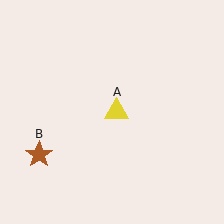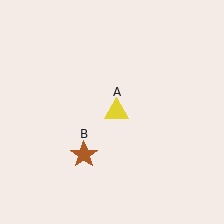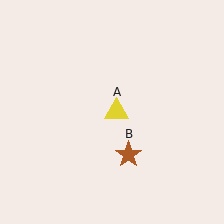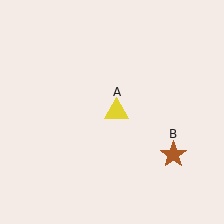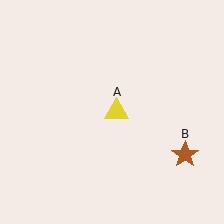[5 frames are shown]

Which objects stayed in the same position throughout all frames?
Yellow triangle (object A) remained stationary.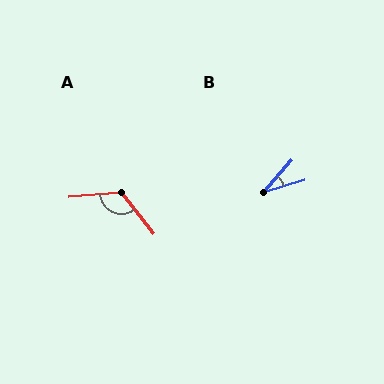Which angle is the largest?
A, at approximately 123 degrees.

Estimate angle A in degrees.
Approximately 123 degrees.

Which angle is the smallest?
B, at approximately 32 degrees.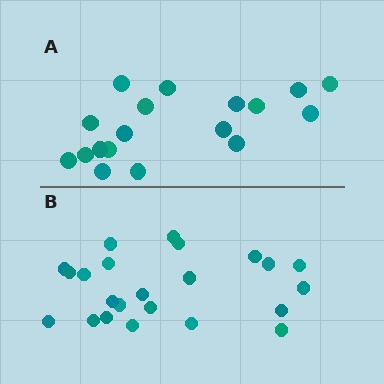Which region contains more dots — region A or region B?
Region B (the bottom region) has more dots.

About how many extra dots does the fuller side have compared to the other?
Region B has about 5 more dots than region A.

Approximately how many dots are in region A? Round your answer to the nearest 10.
About 20 dots. (The exact count is 18, which rounds to 20.)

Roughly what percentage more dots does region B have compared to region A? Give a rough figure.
About 30% more.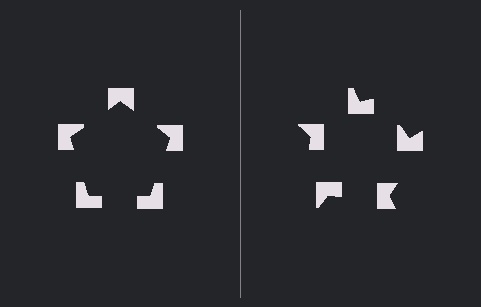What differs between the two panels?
The notched squares are positioned identically on both sides; only the wedge orientations differ. On the left they align to a pentagon; on the right they are misaligned.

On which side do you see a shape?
An illusory pentagon appears on the left side. On the right side the wedge cuts are rotated, so no coherent shape forms.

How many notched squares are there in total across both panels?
10 — 5 on each side.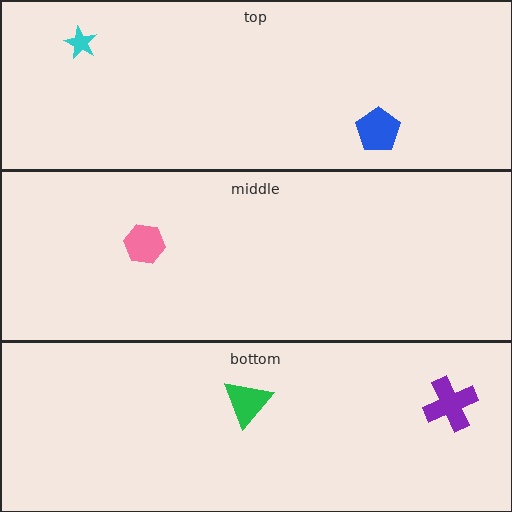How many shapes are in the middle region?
1.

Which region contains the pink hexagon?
The middle region.